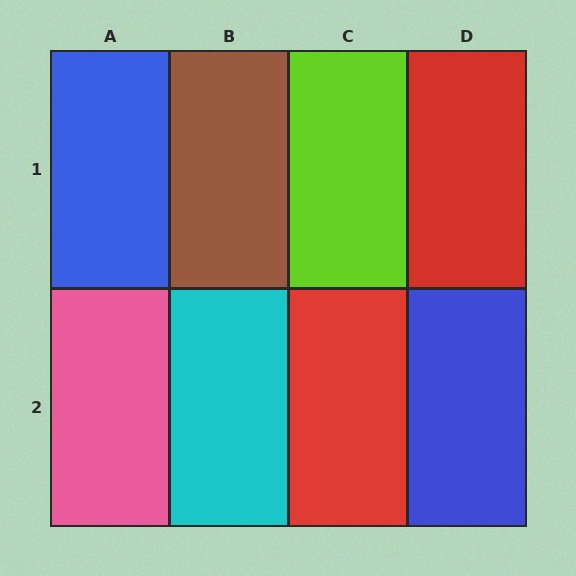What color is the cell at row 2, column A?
Pink.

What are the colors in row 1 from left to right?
Blue, brown, lime, red.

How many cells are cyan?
1 cell is cyan.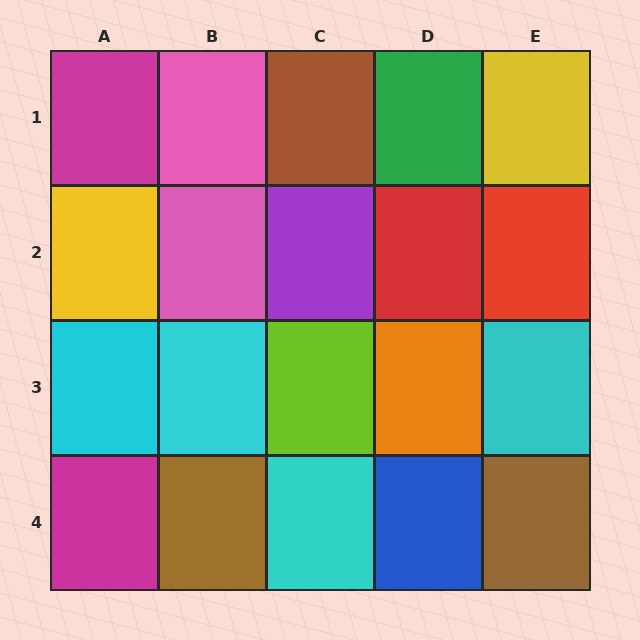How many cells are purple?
1 cell is purple.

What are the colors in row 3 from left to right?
Cyan, cyan, lime, orange, cyan.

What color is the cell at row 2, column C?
Purple.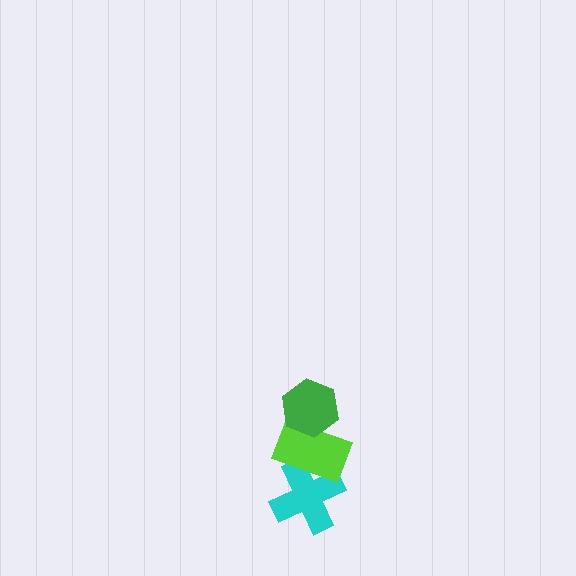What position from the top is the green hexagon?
The green hexagon is 1st from the top.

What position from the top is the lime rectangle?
The lime rectangle is 2nd from the top.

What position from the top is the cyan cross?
The cyan cross is 3rd from the top.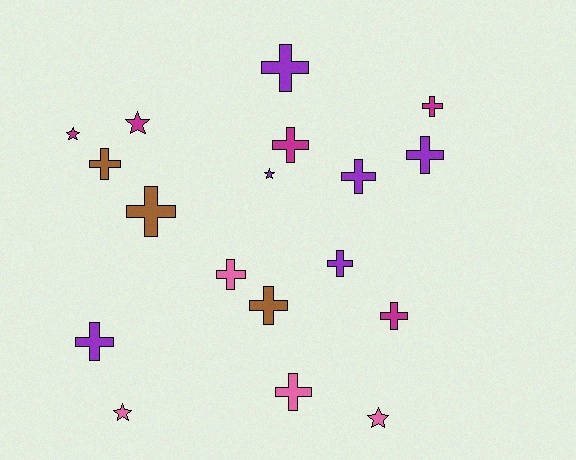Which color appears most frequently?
Purple, with 6 objects.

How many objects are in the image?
There are 18 objects.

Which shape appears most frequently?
Cross, with 13 objects.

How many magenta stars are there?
There are 2 magenta stars.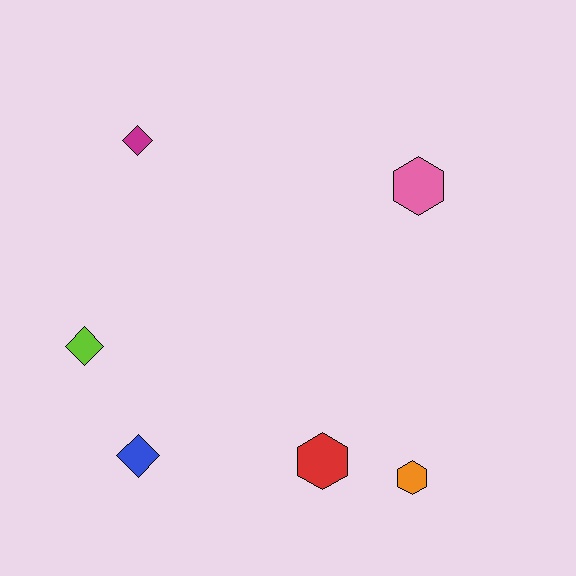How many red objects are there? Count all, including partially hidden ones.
There is 1 red object.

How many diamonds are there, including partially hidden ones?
There are 3 diamonds.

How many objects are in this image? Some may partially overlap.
There are 6 objects.